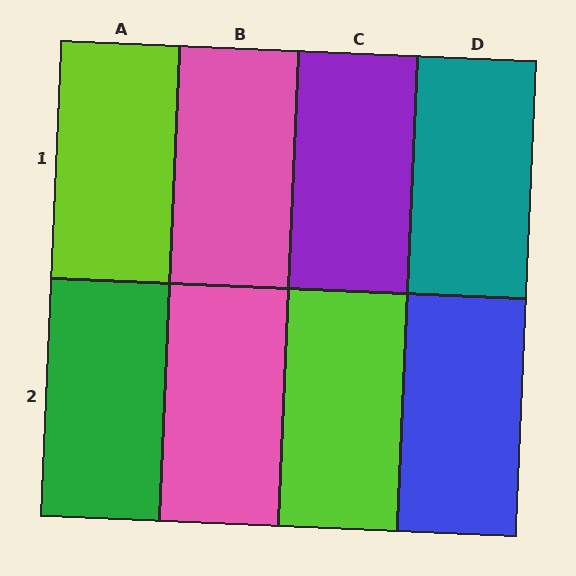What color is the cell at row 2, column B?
Pink.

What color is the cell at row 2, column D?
Blue.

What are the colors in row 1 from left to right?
Lime, pink, purple, teal.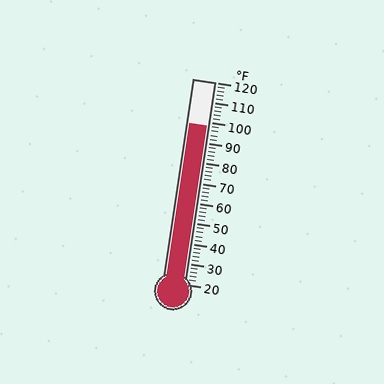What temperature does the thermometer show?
The thermometer shows approximately 98°F.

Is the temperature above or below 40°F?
The temperature is above 40°F.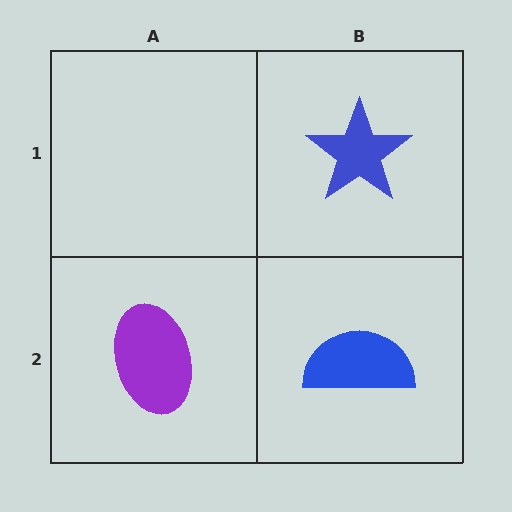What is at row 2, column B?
A blue semicircle.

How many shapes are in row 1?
1 shape.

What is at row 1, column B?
A blue star.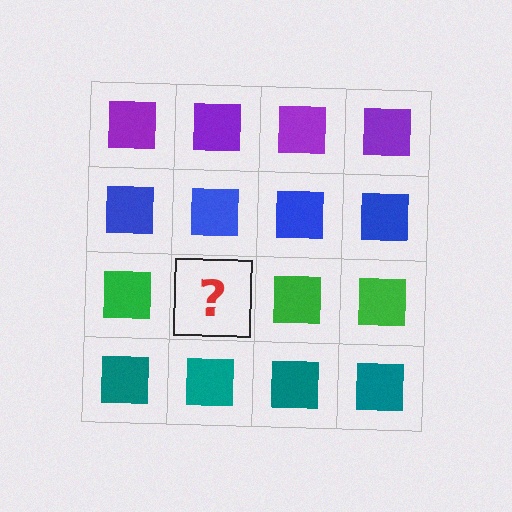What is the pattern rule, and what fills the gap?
The rule is that each row has a consistent color. The gap should be filled with a green square.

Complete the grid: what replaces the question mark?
The question mark should be replaced with a green square.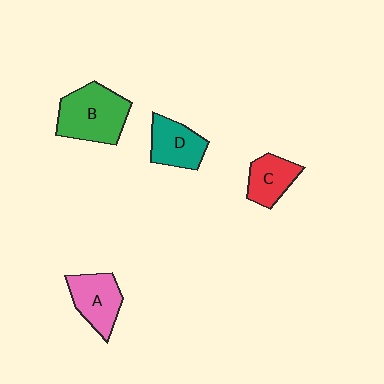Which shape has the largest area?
Shape B (green).